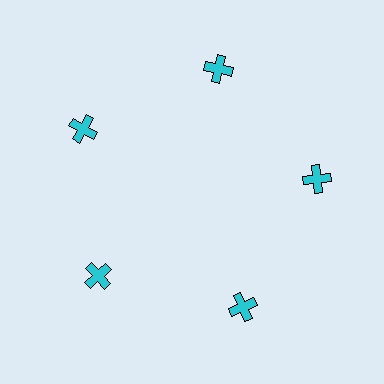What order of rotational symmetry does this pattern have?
This pattern has 5-fold rotational symmetry.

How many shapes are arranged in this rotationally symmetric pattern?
There are 5 shapes, arranged in 5 groups of 1.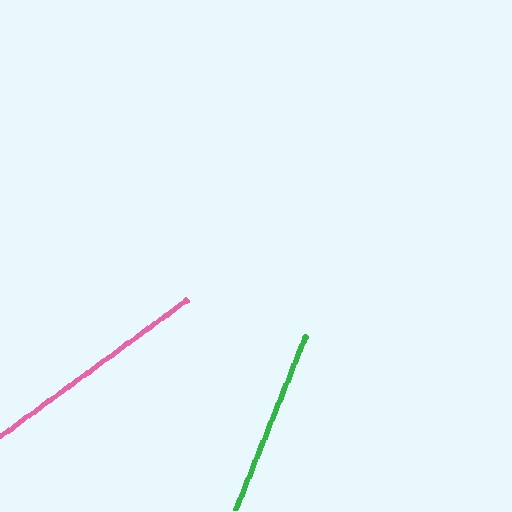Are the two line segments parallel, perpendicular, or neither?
Neither parallel nor perpendicular — they differ by about 32°.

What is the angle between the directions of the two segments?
Approximately 32 degrees.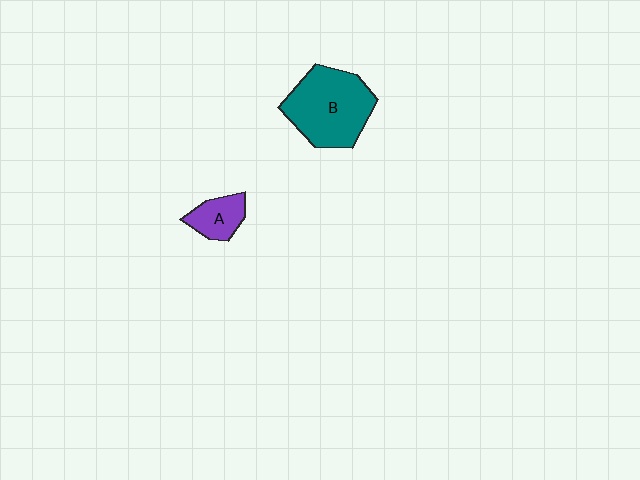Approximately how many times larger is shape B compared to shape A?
Approximately 2.8 times.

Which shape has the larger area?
Shape B (teal).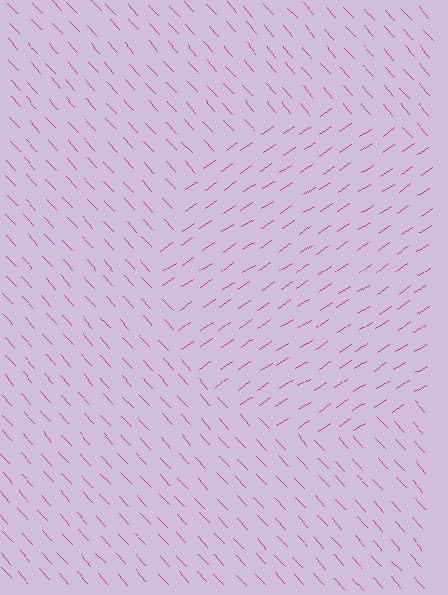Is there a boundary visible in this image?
Yes, there is a texture boundary formed by a change in line orientation.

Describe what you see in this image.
The image is filled with small magenta line segments. A circle region in the image has lines oriented differently from the surrounding lines, creating a visible texture boundary.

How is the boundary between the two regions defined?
The boundary is defined purely by a change in line orientation (approximately 82 degrees difference). All lines are the same color and thickness.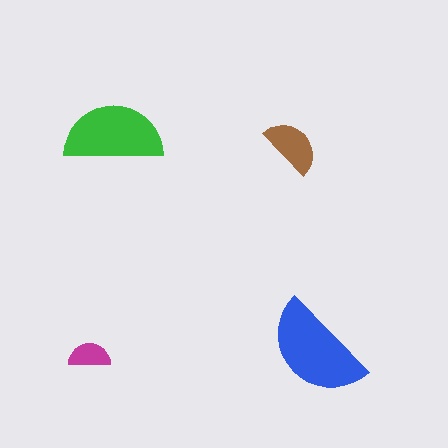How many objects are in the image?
There are 4 objects in the image.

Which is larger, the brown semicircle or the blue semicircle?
The blue one.